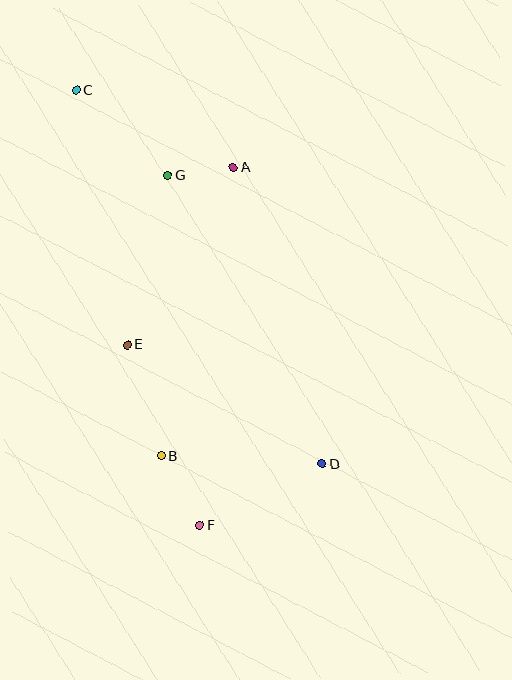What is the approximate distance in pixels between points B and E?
The distance between B and E is approximately 116 pixels.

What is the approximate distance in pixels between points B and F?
The distance between B and F is approximately 80 pixels.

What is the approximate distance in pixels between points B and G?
The distance between B and G is approximately 280 pixels.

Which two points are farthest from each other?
Points C and F are farthest from each other.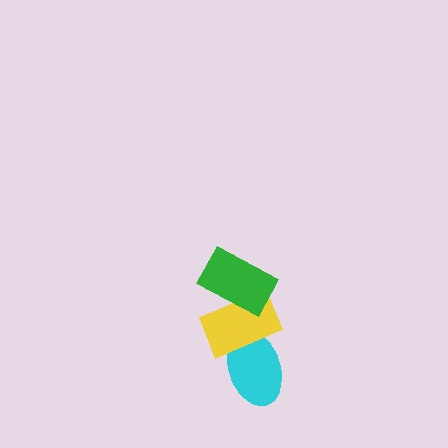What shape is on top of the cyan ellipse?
The yellow rectangle is on top of the cyan ellipse.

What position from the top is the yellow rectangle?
The yellow rectangle is 2nd from the top.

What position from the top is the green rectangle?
The green rectangle is 1st from the top.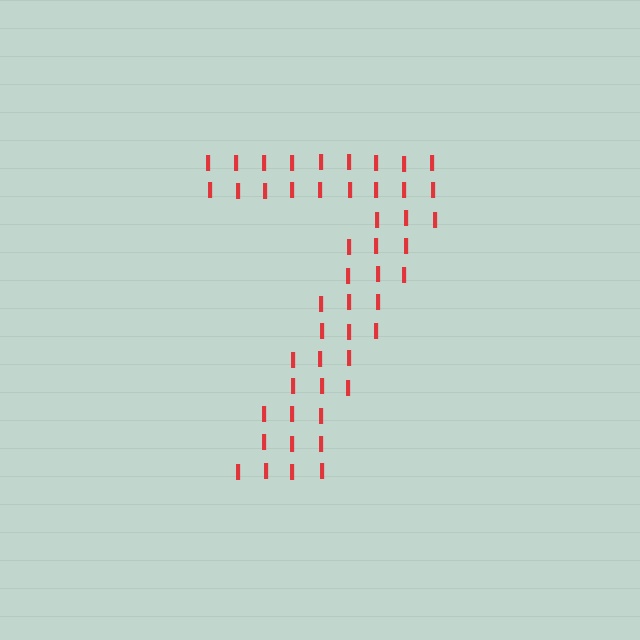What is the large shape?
The large shape is the digit 7.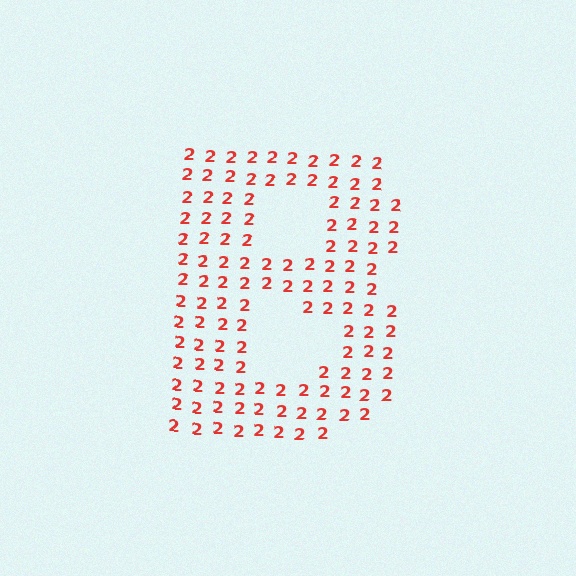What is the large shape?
The large shape is the letter B.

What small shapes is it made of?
It is made of small digit 2's.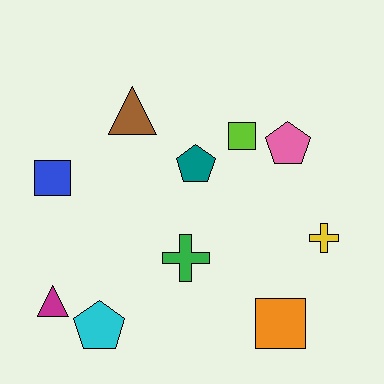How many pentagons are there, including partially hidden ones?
There are 3 pentagons.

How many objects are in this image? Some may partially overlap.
There are 10 objects.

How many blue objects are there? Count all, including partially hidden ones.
There is 1 blue object.